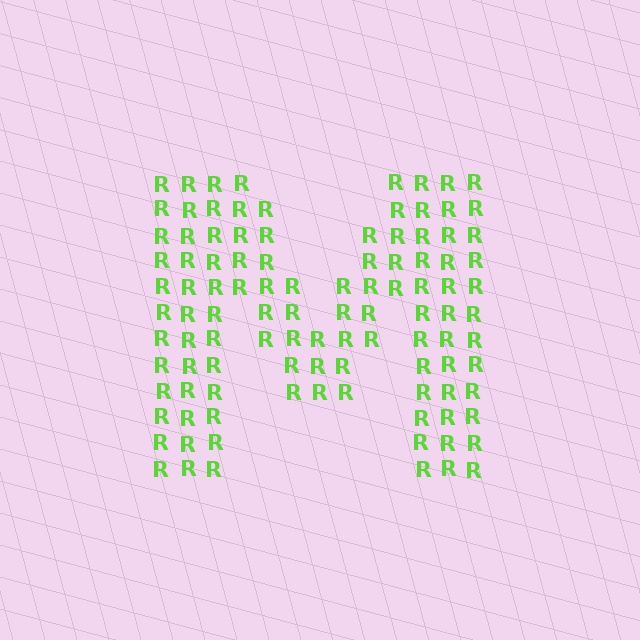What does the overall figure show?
The overall figure shows the letter M.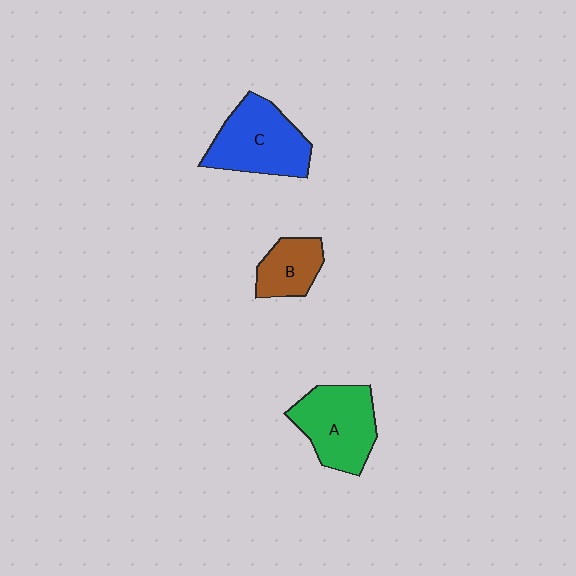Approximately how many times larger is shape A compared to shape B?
Approximately 1.7 times.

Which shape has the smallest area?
Shape B (brown).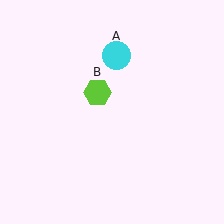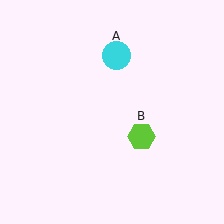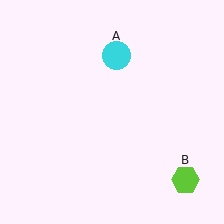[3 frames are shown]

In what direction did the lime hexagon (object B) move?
The lime hexagon (object B) moved down and to the right.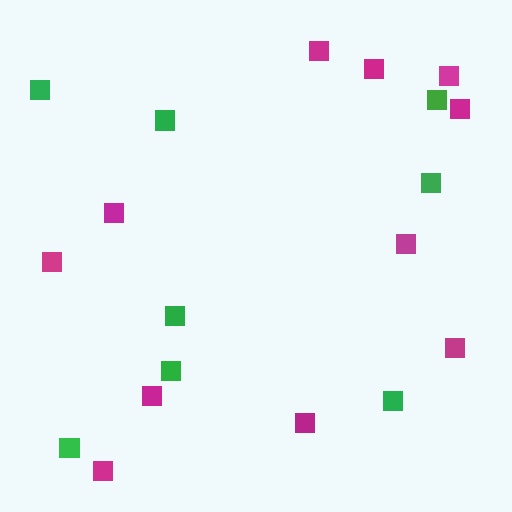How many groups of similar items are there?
There are 2 groups: one group of magenta squares (11) and one group of green squares (8).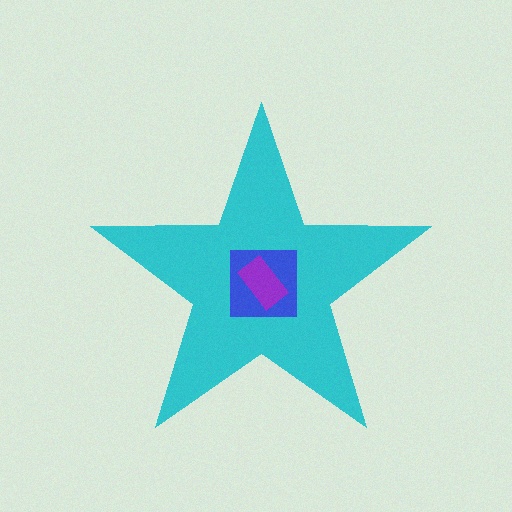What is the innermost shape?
The purple rectangle.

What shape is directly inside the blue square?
The purple rectangle.